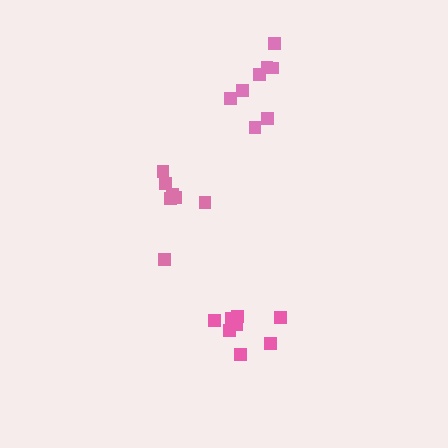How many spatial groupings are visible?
There are 3 spatial groupings.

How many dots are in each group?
Group 1: 8 dots, Group 2: 8 dots, Group 3: 7 dots (23 total).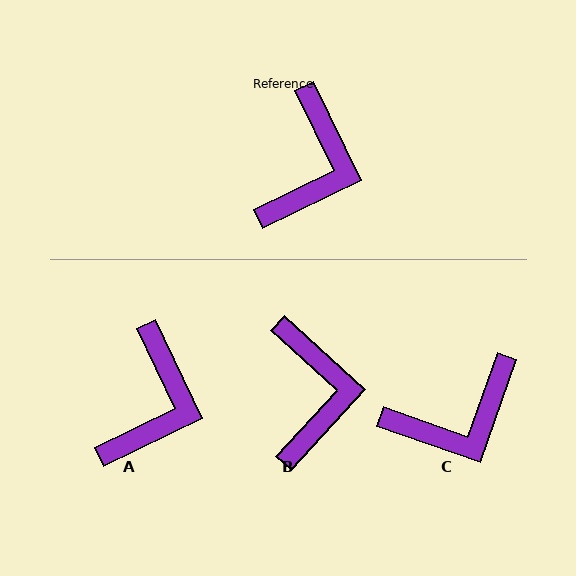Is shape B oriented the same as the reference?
No, it is off by about 22 degrees.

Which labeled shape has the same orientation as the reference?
A.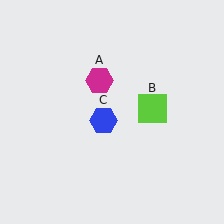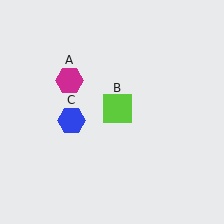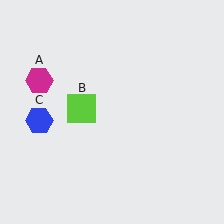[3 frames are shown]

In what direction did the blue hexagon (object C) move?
The blue hexagon (object C) moved left.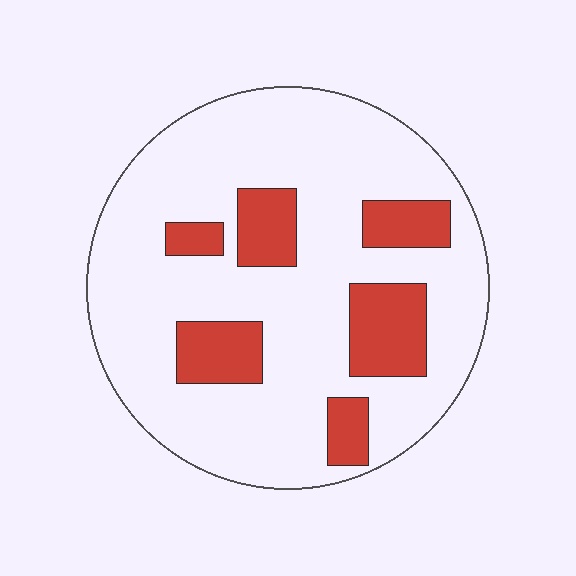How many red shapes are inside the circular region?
6.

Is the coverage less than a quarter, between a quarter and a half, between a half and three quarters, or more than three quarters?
Less than a quarter.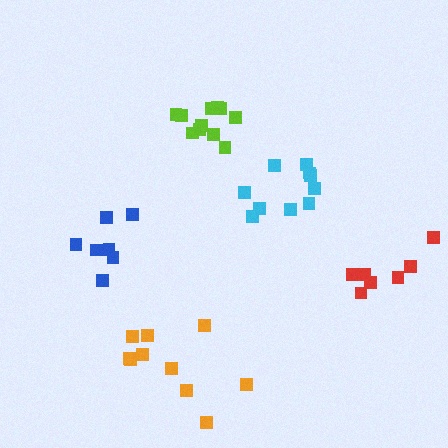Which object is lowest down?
The orange cluster is bottommost.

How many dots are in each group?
Group 1: 7 dots, Group 2: 10 dots, Group 3: 11 dots, Group 4: 10 dots, Group 5: 7 dots (45 total).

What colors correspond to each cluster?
The clusters are colored: blue, cyan, lime, orange, red.